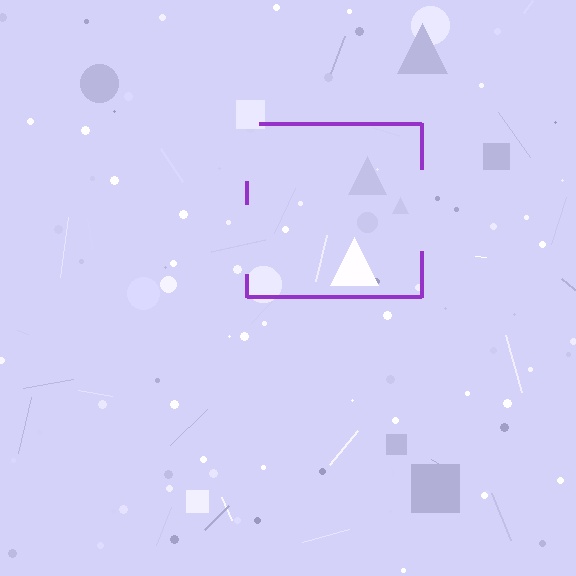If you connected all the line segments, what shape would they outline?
They would outline a square.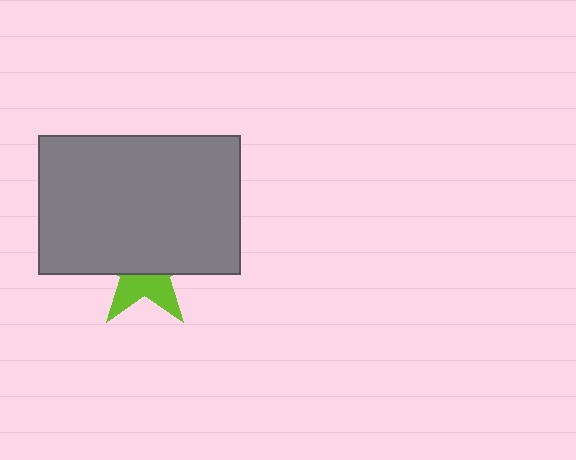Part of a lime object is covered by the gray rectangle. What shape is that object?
It is a star.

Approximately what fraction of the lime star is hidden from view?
Roughly 61% of the lime star is hidden behind the gray rectangle.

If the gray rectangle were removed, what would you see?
You would see the complete lime star.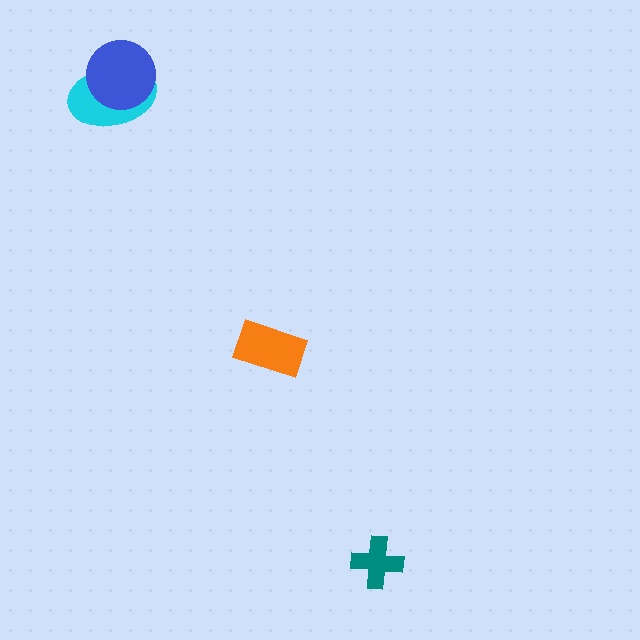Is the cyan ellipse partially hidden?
Yes, it is partially covered by another shape.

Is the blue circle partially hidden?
No, no other shape covers it.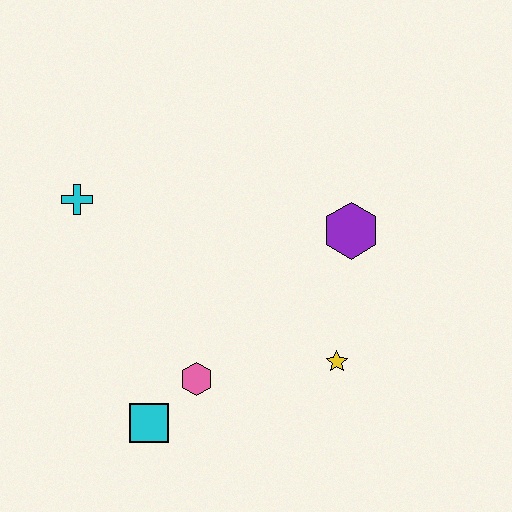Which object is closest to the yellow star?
The purple hexagon is closest to the yellow star.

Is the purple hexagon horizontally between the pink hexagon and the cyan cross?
No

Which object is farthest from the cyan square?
The purple hexagon is farthest from the cyan square.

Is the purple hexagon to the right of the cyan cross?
Yes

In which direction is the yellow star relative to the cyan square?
The yellow star is to the right of the cyan square.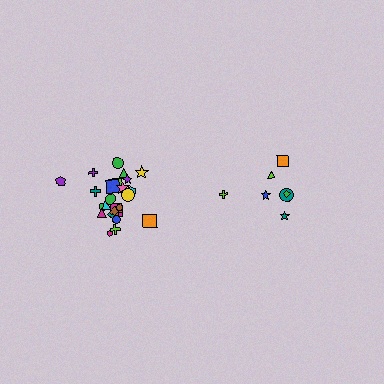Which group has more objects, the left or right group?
The left group.